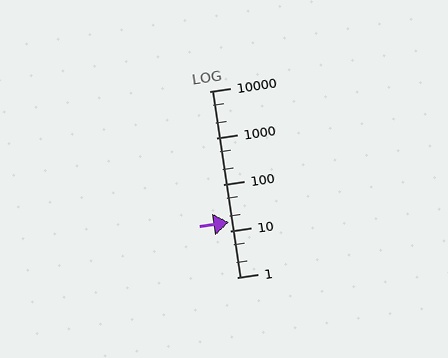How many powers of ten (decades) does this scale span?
The scale spans 4 decades, from 1 to 10000.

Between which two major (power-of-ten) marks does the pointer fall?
The pointer is between 10 and 100.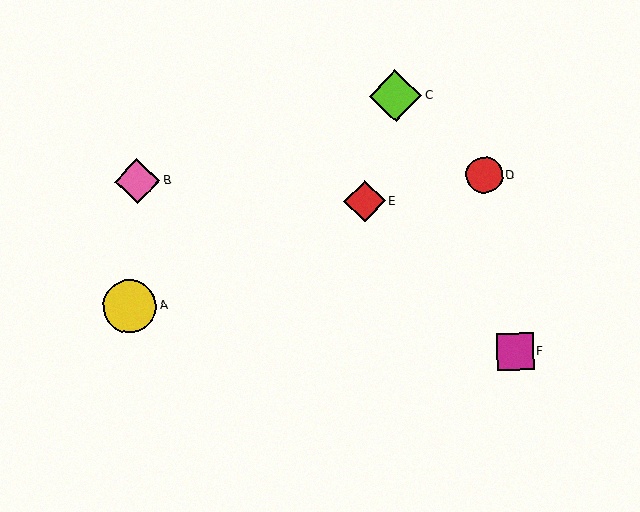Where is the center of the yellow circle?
The center of the yellow circle is at (129, 306).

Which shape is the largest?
The yellow circle (labeled A) is the largest.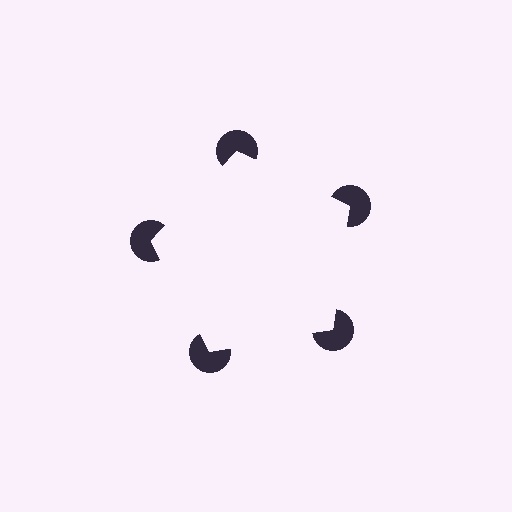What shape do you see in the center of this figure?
An illusory pentagon — its edges are inferred from the aligned wedge cuts in the pac-man discs, not physically drawn.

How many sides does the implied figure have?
5 sides.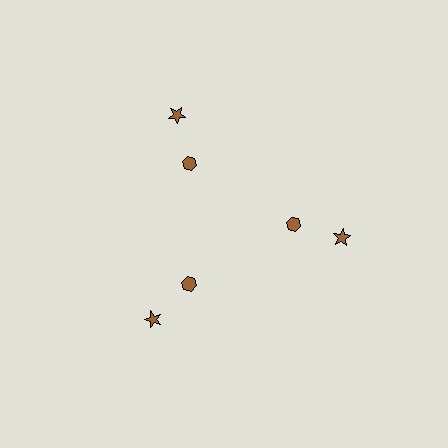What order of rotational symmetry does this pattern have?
This pattern has 3-fold rotational symmetry.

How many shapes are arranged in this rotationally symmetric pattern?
There are 6 shapes, arranged in 3 groups of 2.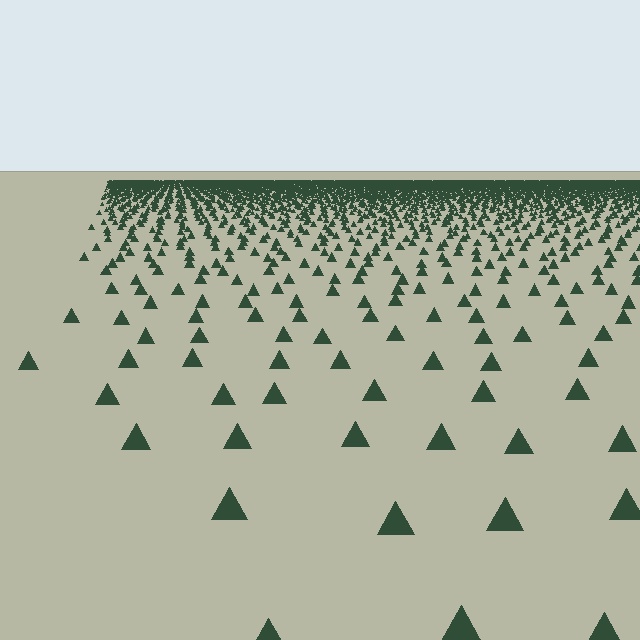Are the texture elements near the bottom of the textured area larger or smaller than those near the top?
Larger. Near the bottom, elements are closer to the viewer and appear at a bigger on-screen size.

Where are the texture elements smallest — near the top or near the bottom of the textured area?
Near the top.